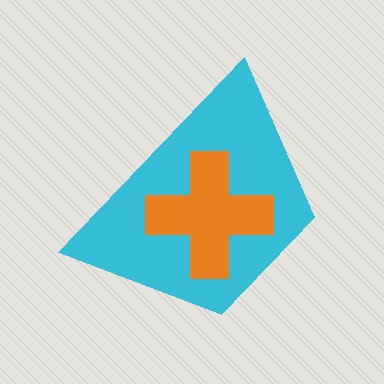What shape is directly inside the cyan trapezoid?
The orange cross.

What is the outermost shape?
The cyan trapezoid.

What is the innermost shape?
The orange cross.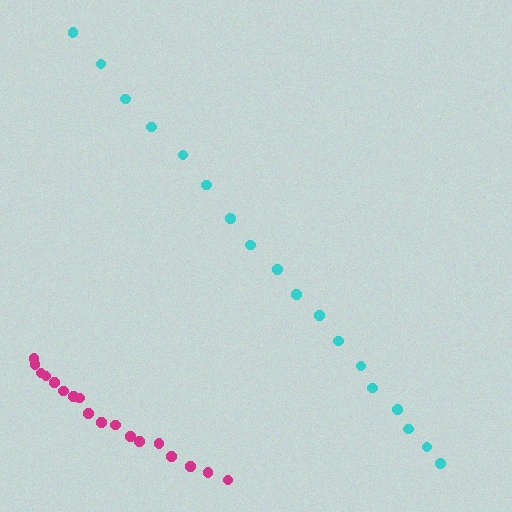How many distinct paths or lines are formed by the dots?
There are 2 distinct paths.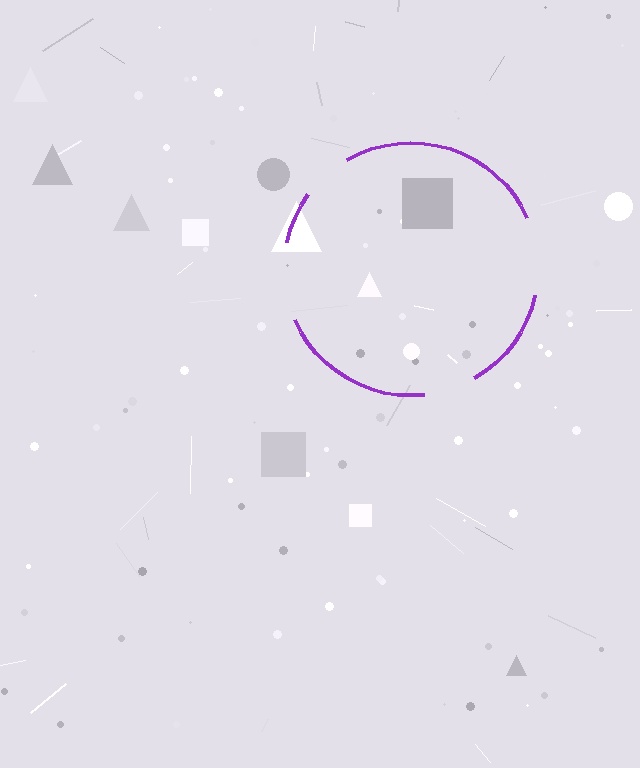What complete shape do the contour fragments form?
The contour fragments form a circle.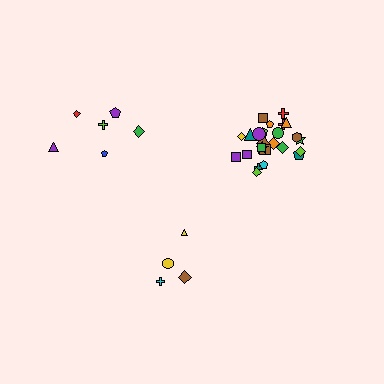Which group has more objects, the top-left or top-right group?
The top-right group.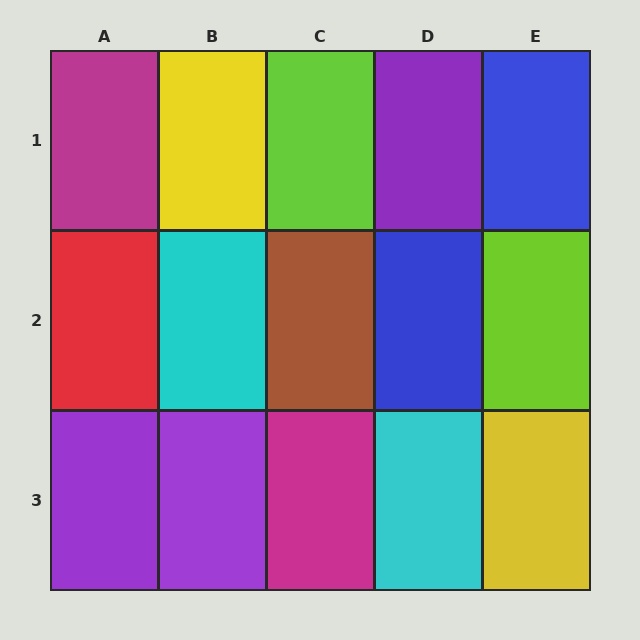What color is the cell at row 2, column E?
Lime.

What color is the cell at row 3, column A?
Purple.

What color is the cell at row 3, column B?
Purple.